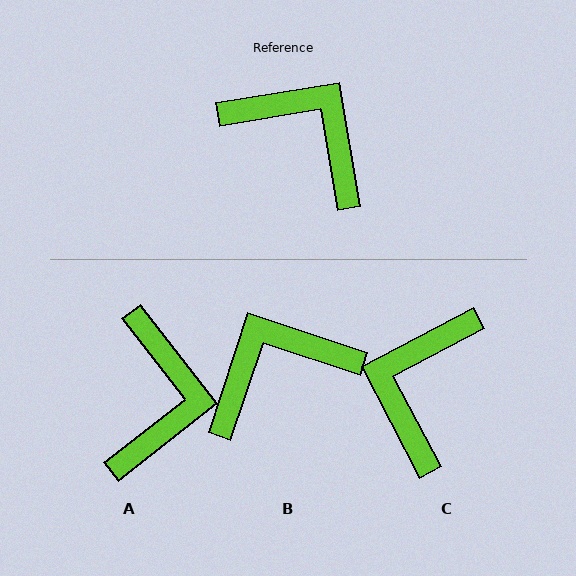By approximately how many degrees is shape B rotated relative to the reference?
Approximately 62 degrees counter-clockwise.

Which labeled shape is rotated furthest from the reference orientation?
C, about 108 degrees away.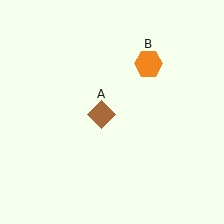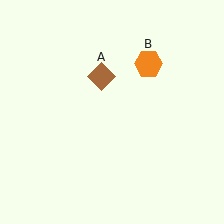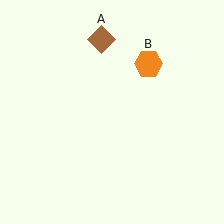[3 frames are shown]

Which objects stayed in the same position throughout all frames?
Orange hexagon (object B) remained stationary.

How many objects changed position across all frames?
1 object changed position: brown diamond (object A).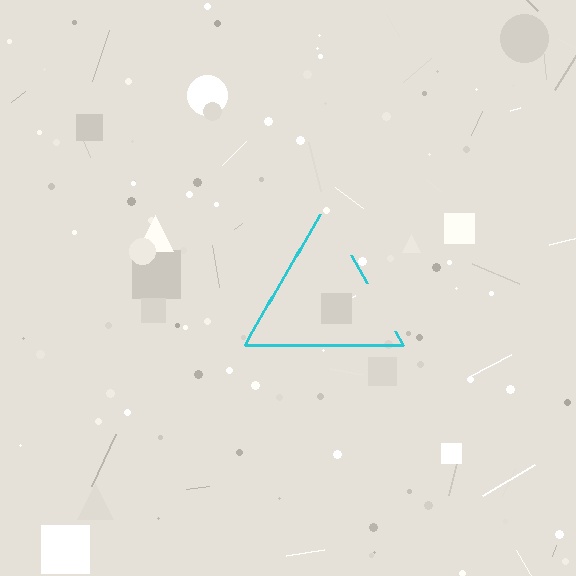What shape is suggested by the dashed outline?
The dashed outline suggests a triangle.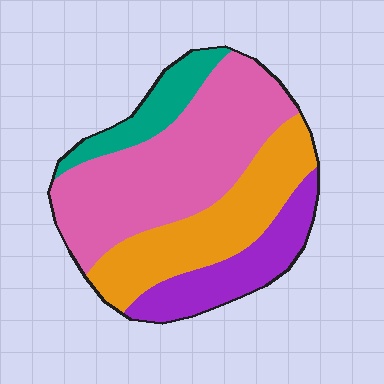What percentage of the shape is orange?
Orange covers roughly 25% of the shape.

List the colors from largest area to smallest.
From largest to smallest: pink, orange, purple, teal.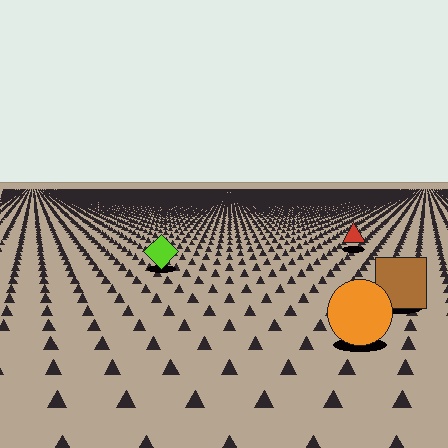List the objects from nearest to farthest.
From nearest to farthest: the orange circle, the brown square, the lime diamond, the red triangle.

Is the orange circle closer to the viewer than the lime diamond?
Yes. The orange circle is closer — you can tell from the texture gradient: the ground texture is coarser near it.